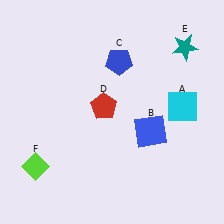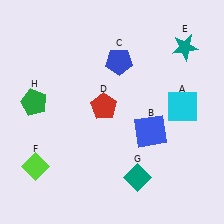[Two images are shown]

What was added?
A teal diamond (G), a green pentagon (H) were added in Image 2.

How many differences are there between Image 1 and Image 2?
There are 2 differences between the two images.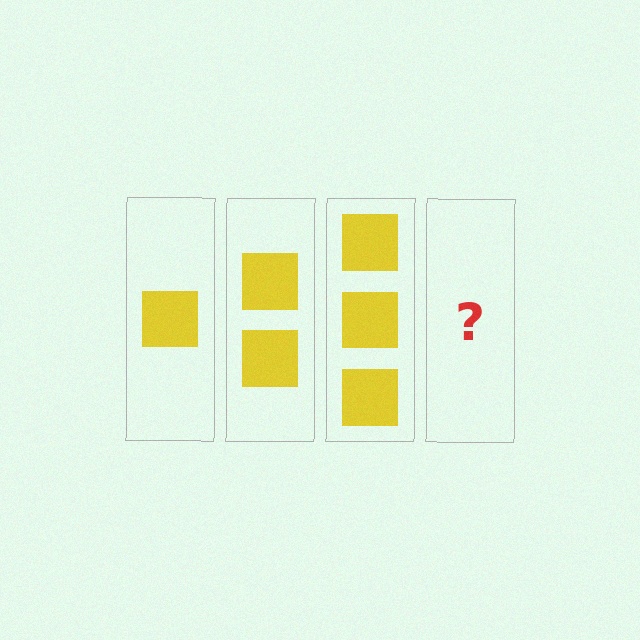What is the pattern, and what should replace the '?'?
The pattern is that each step adds one more square. The '?' should be 4 squares.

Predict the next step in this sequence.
The next step is 4 squares.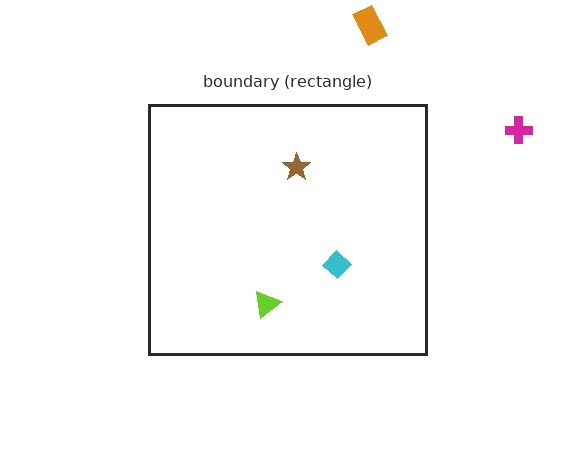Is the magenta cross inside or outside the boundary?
Outside.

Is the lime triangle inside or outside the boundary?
Inside.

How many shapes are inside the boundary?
3 inside, 2 outside.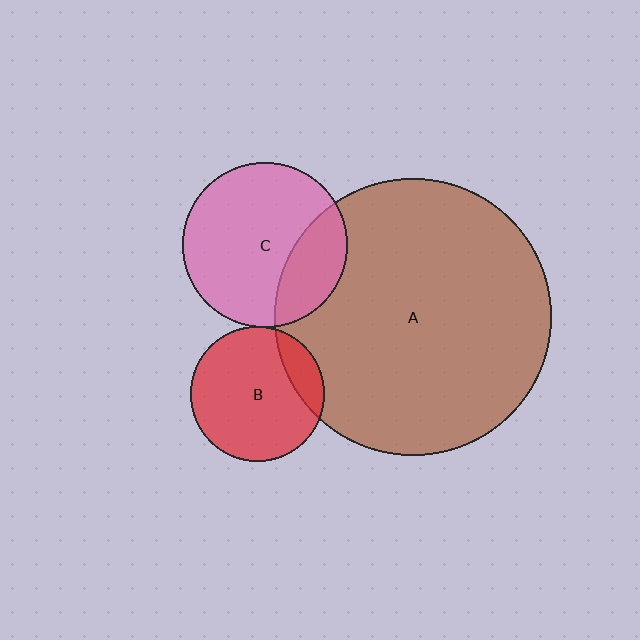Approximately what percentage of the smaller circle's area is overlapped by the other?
Approximately 25%.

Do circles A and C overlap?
Yes.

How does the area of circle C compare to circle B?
Approximately 1.5 times.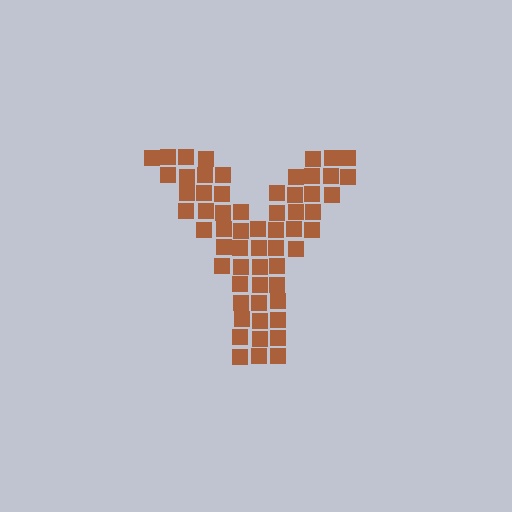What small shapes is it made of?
It is made of small squares.